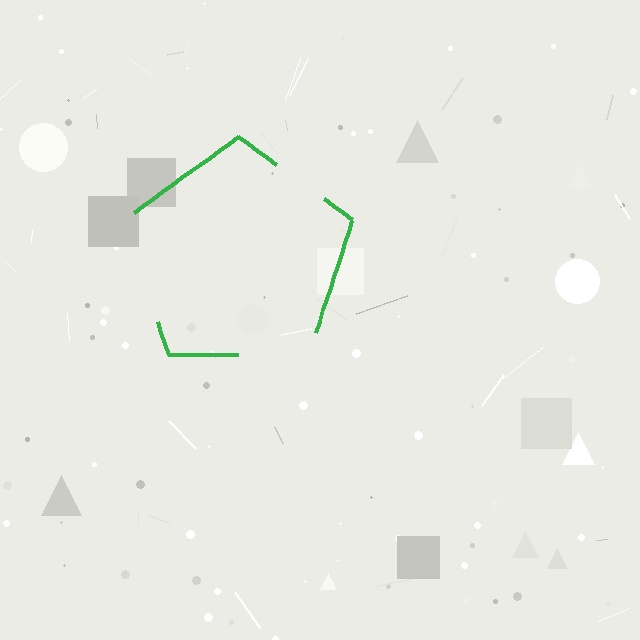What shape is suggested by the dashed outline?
The dashed outline suggests a pentagon.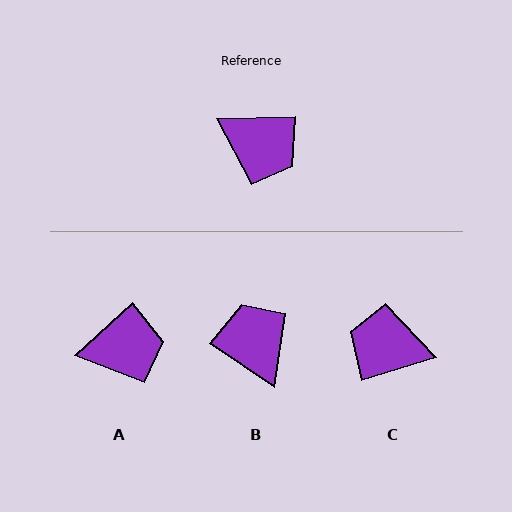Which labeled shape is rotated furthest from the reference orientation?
C, about 164 degrees away.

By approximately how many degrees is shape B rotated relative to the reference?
Approximately 145 degrees counter-clockwise.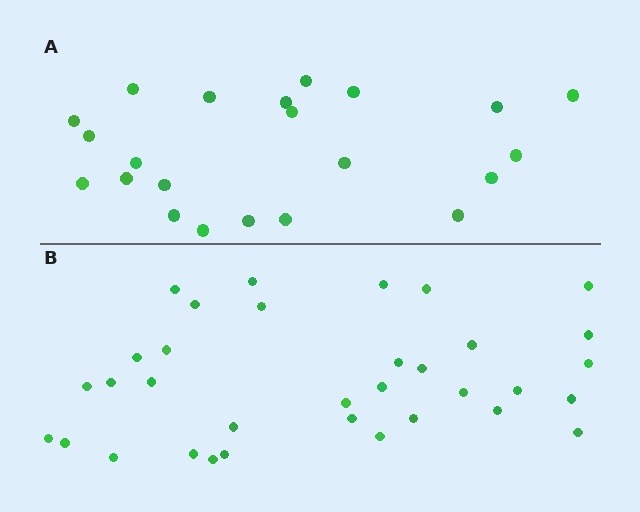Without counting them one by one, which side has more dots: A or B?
Region B (the bottom region) has more dots.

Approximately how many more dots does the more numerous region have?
Region B has roughly 12 or so more dots than region A.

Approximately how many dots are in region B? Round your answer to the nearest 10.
About 30 dots. (The exact count is 34, which rounds to 30.)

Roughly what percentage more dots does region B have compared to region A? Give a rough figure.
About 55% more.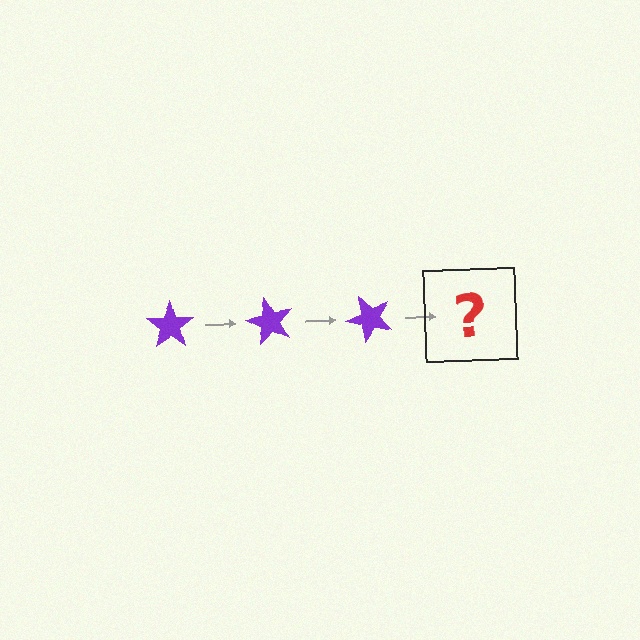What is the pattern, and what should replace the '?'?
The pattern is that the star rotates 60 degrees each step. The '?' should be a purple star rotated 180 degrees.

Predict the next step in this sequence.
The next step is a purple star rotated 180 degrees.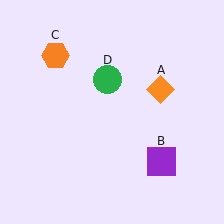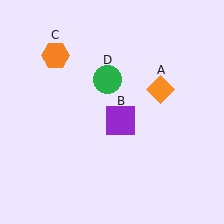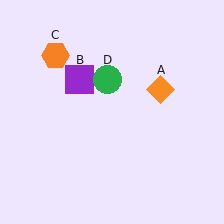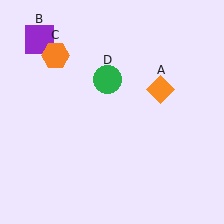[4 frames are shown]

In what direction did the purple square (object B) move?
The purple square (object B) moved up and to the left.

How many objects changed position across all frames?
1 object changed position: purple square (object B).